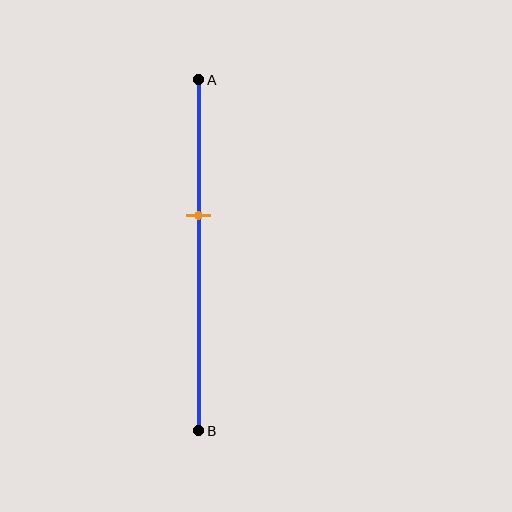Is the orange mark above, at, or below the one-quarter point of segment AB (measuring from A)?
The orange mark is below the one-quarter point of segment AB.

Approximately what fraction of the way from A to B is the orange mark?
The orange mark is approximately 40% of the way from A to B.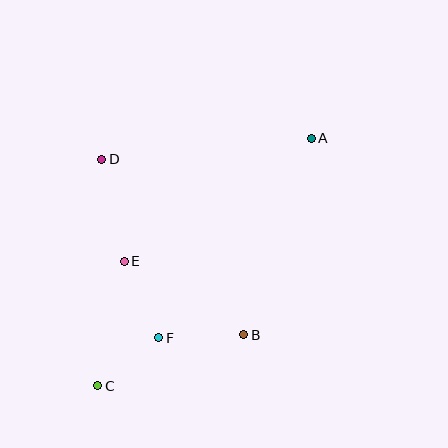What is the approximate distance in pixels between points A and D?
The distance between A and D is approximately 210 pixels.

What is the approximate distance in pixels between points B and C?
The distance between B and C is approximately 155 pixels.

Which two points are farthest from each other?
Points A and C are farthest from each other.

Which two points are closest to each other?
Points C and F are closest to each other.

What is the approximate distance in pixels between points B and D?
The distance between B and D is approximately 226 pixels.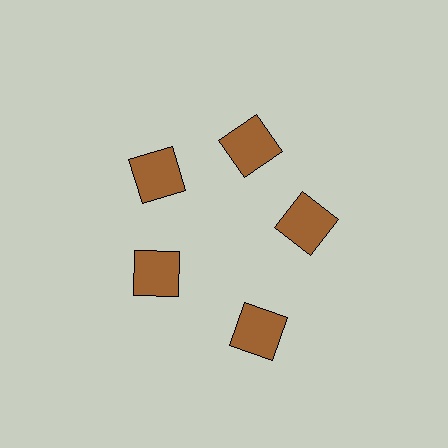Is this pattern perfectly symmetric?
No. The 5 brown squares are arranged in a ring, but one element near the 5 o'clock position is pushed outward from the center, breaking the 5-fold rotational symmetry.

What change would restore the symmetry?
The symmetry would be restored by moving it inward, back onto the ring so that all 5 squares sit at equal angles and equal distance from the center.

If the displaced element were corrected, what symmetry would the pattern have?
It would have 5-fold rotational symmetry — the pattern would map onto itself every 72 degrees.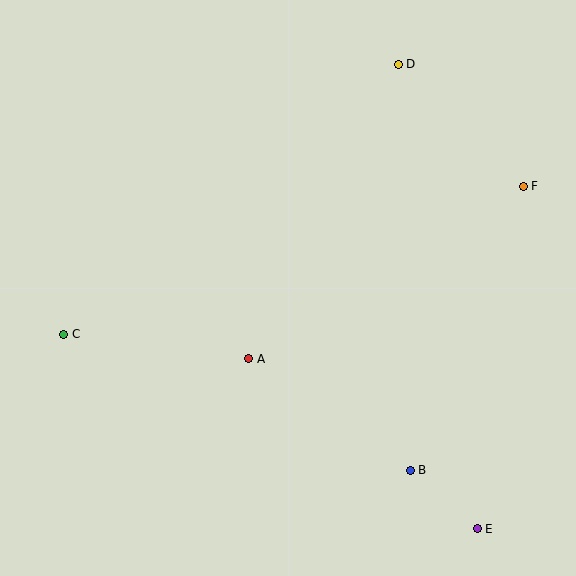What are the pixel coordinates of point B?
Point B is at (410, 470).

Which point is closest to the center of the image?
Point A at (249, 359) is closest to the center.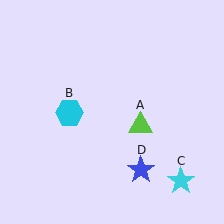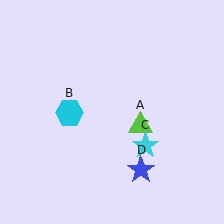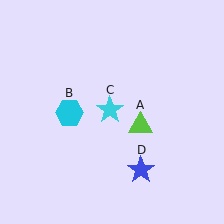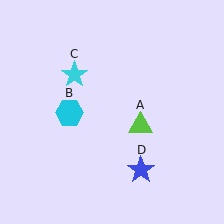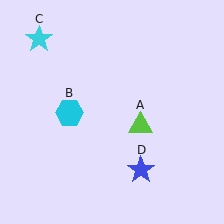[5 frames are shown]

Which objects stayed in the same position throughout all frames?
Lime triangle (object A) and cyan hexagon (object B) and blue star (object D) remained stationary.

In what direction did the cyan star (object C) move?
The cyan star (object C) moved up and to the left.